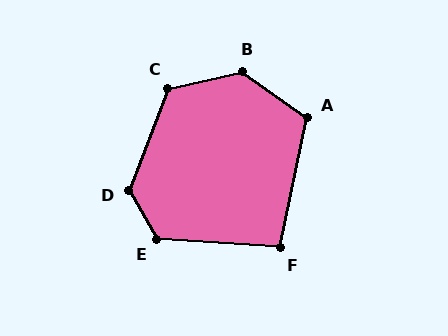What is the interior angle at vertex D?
Approximately 129 degrees (obtuse).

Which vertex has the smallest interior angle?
F, at approximately 98 degrees.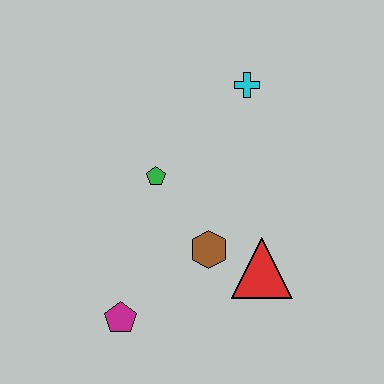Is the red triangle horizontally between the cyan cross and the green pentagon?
No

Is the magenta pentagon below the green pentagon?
Yes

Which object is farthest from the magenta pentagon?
The cyan cross is farthest from the magenta pentagon.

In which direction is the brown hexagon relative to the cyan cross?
The brown hexagon is below the cyan cross.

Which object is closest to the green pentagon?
The brown hexagon is closest to the green pentagon.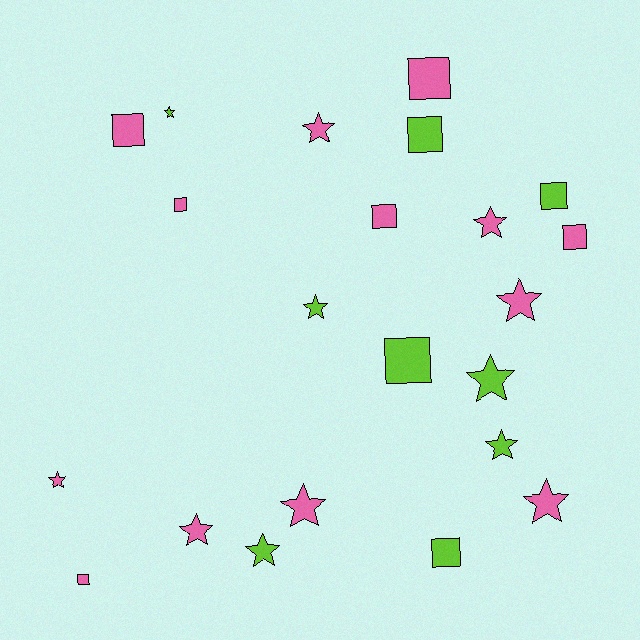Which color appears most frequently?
Pink, with 13 objects.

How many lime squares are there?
There are 4 lime squares.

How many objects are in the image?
There are 22 objects.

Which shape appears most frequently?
Star, with 12 objects.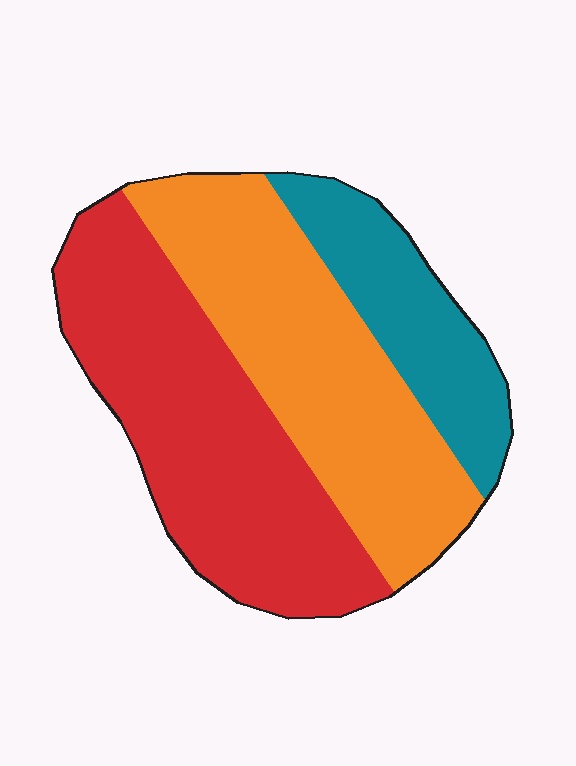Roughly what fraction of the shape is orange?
Orange takes up about two fifths (2/5) of the shape.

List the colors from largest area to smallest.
From largest to smallest: red, orange, teal.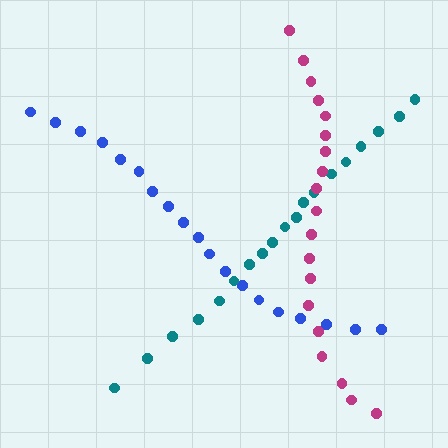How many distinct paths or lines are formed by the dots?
There are 3 distinct paths.